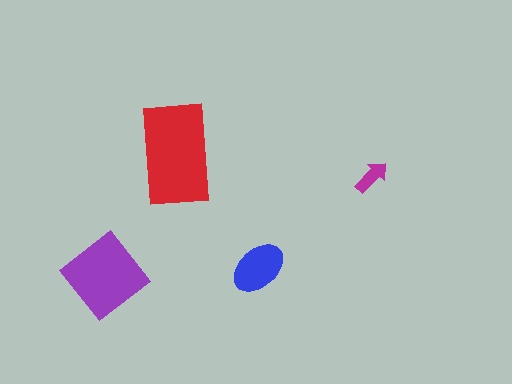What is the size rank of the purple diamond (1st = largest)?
2nd.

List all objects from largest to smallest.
The red rectangle, the purple diamond, the blue ellipse, the magenta arrow.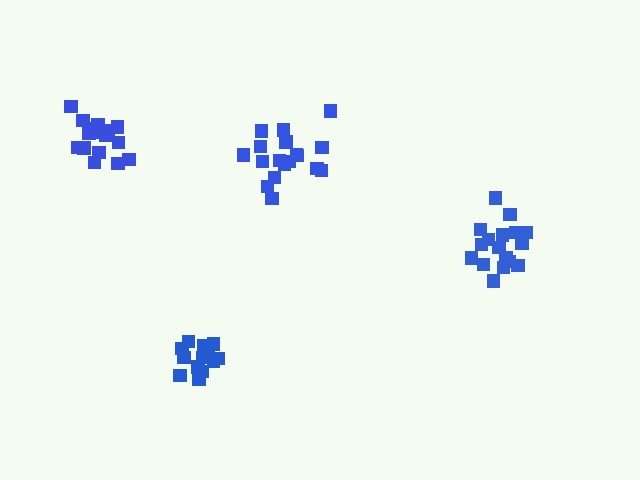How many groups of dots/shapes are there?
There are 4 groups.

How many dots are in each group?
Group 1: 15 dots, Group 2: 16 dots, Group 3: 17 dots, Group 4: 19 dots (67 total).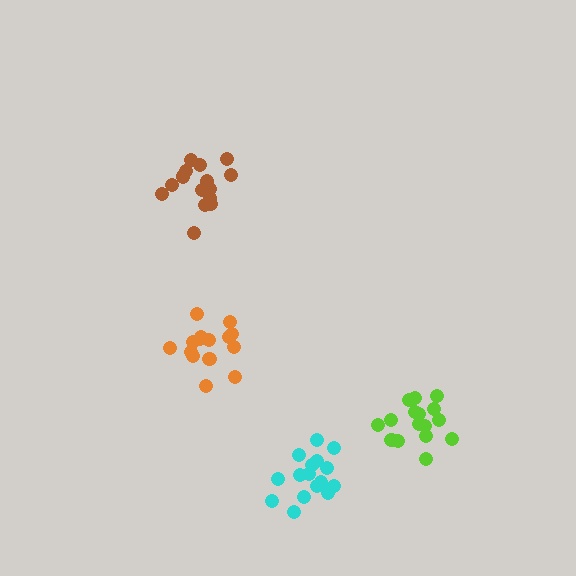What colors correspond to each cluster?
The clusters are colored: brown, orange, cyan, lime.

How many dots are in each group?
Group 1: 15 dots, Group 2: 15 dots, Group 3: 16 dots, Group 4: 16 dots (62 total).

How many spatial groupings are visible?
There are 4 spatial groupings.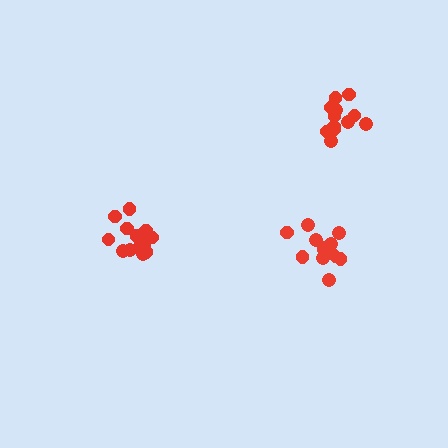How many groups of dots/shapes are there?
There are 3 groups.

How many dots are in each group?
Group 1: 13 dots, Group 2: 14 dots, Group 3: 12 dots (39 total).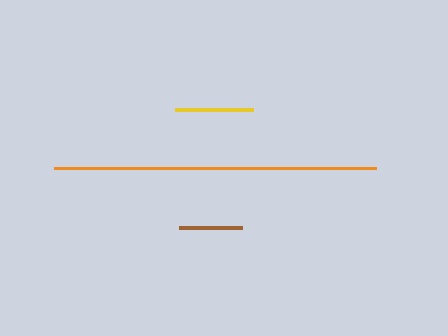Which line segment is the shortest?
The brown line is the shortest at approximately 63 pixels.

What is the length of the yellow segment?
The yellow segment is approximately 78 pixels long.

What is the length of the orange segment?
The orange segment is approximately 322 pixels long.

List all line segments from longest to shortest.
From longest to shortest: orange, yellow, brown.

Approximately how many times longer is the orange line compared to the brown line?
The orange line is approximately 5.1 times the length of the brown line.